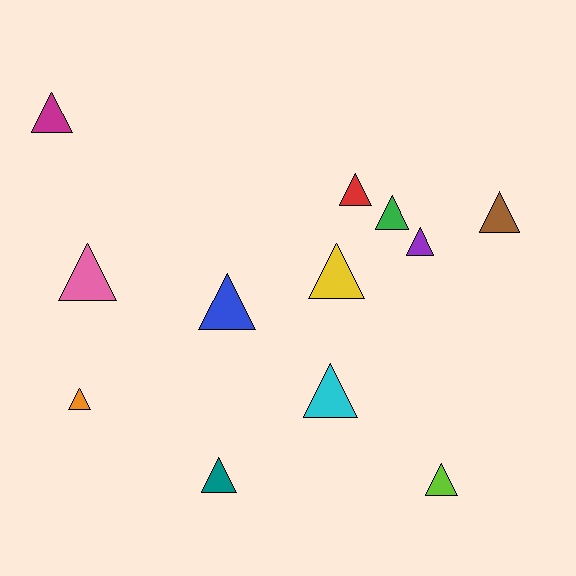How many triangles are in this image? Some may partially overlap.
There are 12 triangles.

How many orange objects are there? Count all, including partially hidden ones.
There is 1 orange object.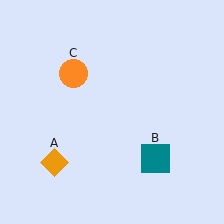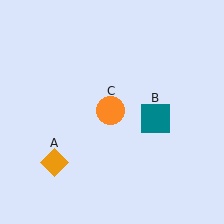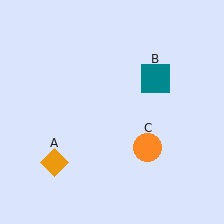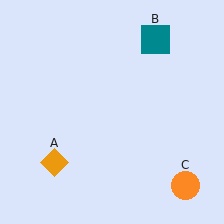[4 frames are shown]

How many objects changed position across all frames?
2 objects changed position: teal square (object B), orange circle (object C).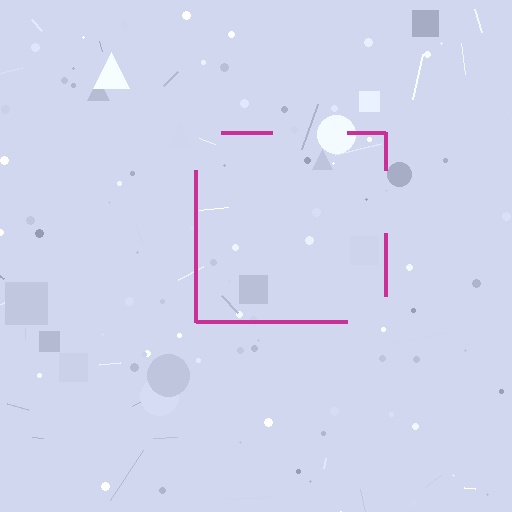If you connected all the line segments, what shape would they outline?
They would outline a square.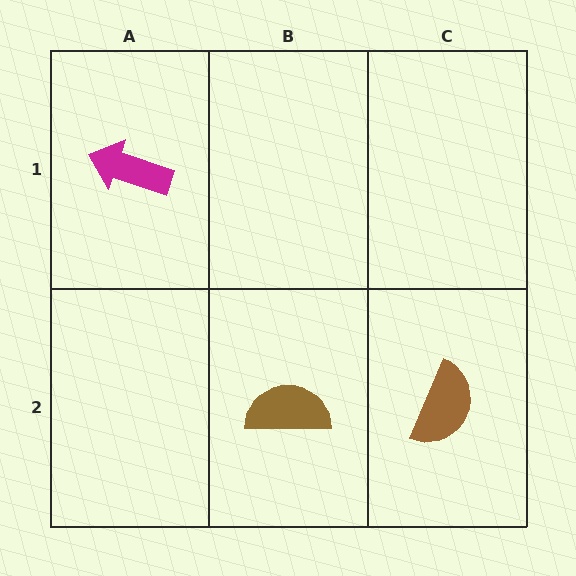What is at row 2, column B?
A brown semicircle.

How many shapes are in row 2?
2 shapes.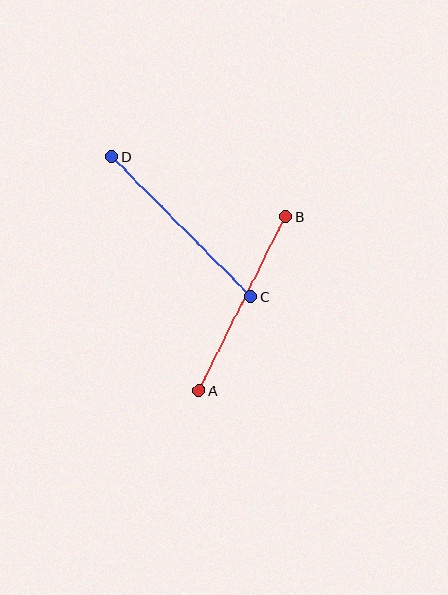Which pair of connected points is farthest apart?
Points C and D are farthest apart.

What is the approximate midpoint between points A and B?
The midpoint is at approximately (243, 303) pixels.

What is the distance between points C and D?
The distance is approximately 197 pixels.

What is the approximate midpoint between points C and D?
The midpoint is at approximately (181, 226) pixels.